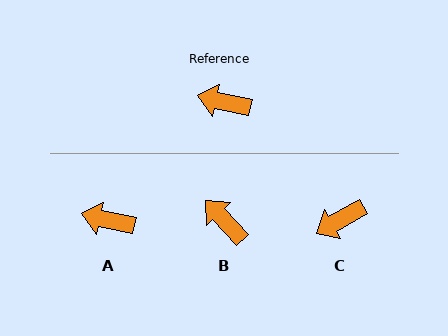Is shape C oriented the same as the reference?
No, it is off by about 42 degrees.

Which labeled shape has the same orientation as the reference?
A.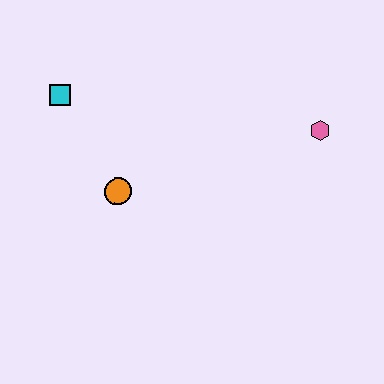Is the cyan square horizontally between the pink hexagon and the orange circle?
No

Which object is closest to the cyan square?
The orange circle is closest to the cyan square.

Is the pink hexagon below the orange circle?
No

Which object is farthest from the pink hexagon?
The cyan square is farthest from the pink hexagon.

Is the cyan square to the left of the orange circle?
Yes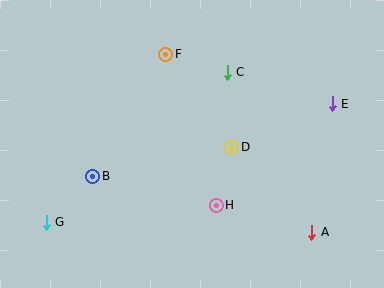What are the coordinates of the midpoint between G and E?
The midpoint between G and E is at (189, 163).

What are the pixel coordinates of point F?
Point F is at (166, 54).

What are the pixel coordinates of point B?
Point B is at (93, 176).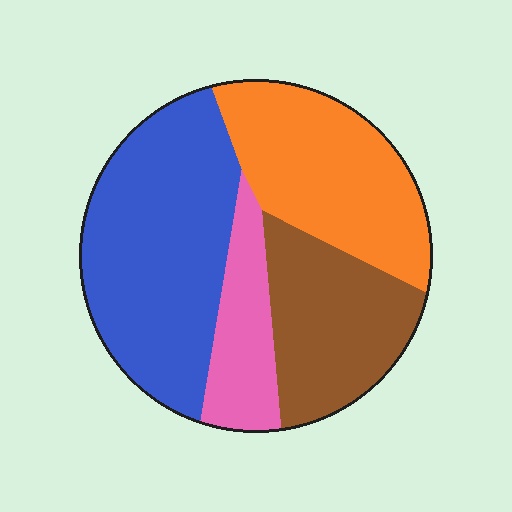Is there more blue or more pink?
Blue.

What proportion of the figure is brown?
Brown takes up about one fifth (1/5) of the figure.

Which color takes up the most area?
Blue, at roughly 40%.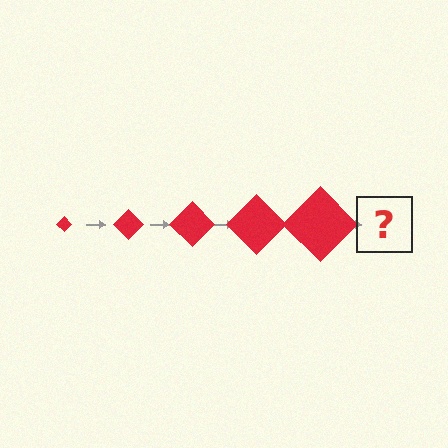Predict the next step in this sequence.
The next step is a red diamond, larger than the previous one.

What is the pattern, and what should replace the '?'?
The pattern is that the diamond gets progressively larger each step. The '?' should be a red diamond, larger than the previous one.